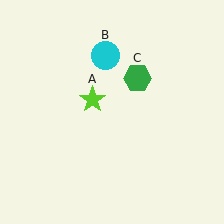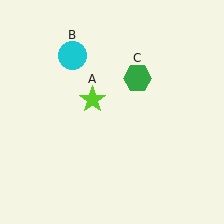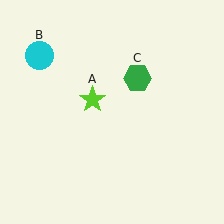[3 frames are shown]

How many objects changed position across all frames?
1 object changed position: cyan circle (object B).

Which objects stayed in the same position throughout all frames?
Lime star (object A) and green hexagon (object C) remained stationary.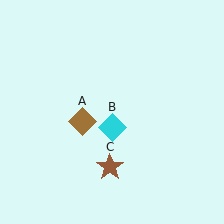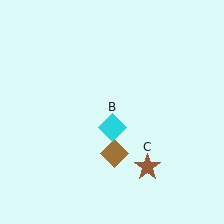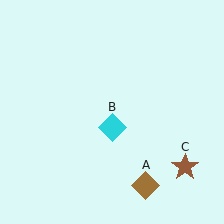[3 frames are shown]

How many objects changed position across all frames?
2 objects changed position: brown diamond (object A), brown star (object C).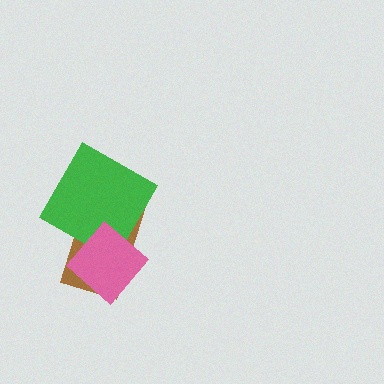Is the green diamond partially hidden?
Yes, it is partially covered by another shape.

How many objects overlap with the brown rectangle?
2 objects overlap with the brown rectangle.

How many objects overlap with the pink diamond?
2 objects overlap with the pink diamond.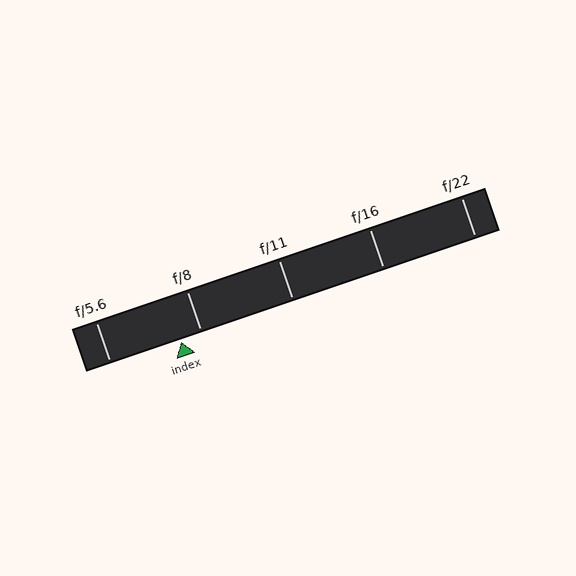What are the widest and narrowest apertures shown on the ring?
The widest aperture shown is f/5.6 and the narrowest is f/22.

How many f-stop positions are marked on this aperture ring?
There are 5 f-stop positions marked.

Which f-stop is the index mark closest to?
The index mark is closest to f/8.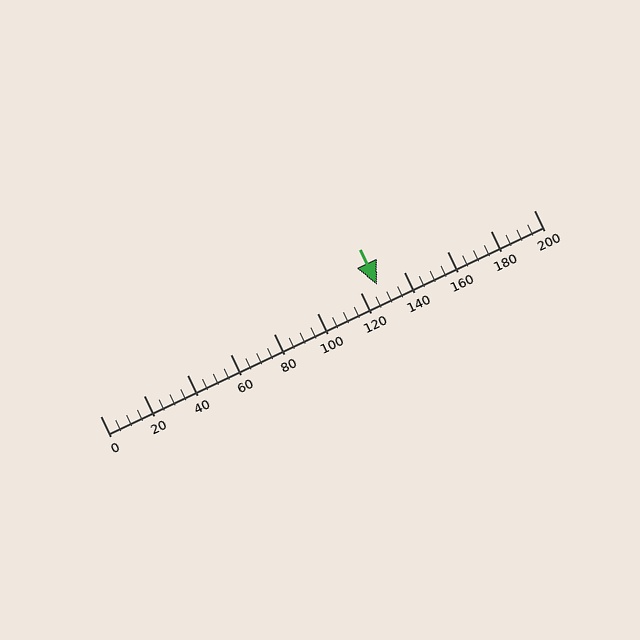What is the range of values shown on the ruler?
The ruler shows values from 0 to 200.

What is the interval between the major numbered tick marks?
The major tick marks are spaced 20 units apart.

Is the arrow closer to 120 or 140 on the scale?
The arrow is closer to 120.